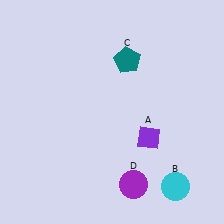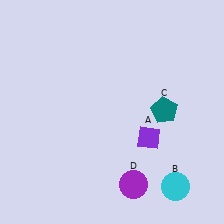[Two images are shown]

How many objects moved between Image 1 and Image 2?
1 object moved between the two images.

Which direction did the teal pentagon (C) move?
The teal pentagon (C) moved down.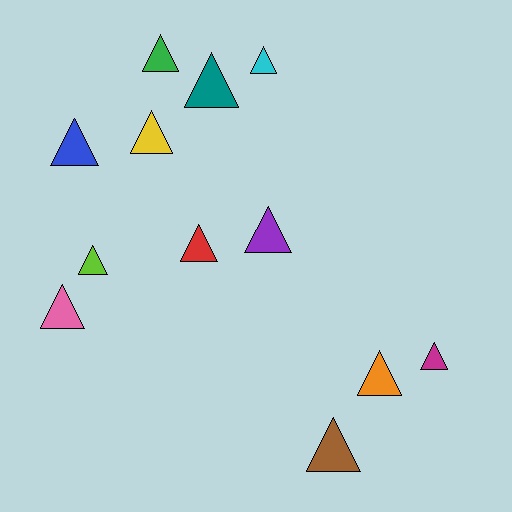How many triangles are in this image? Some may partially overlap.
There are 12 triangles.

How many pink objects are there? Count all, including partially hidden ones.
There is 1 pink object.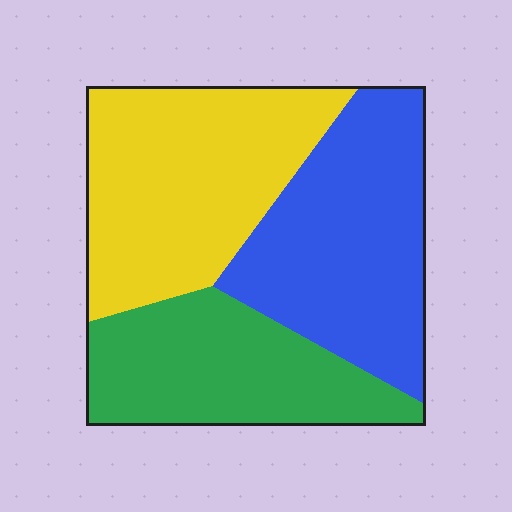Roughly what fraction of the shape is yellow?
Yellow covers around 35% of the shape.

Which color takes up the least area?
Green, at roughly 30%.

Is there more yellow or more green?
Yellow.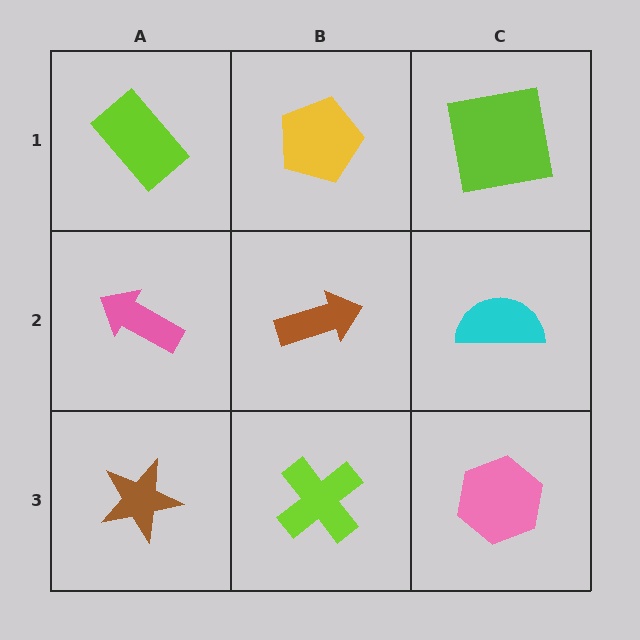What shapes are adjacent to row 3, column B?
A brown arrow (row 2, column B), a brown star (row 3, column A), a pink hexagon (row 3, column C).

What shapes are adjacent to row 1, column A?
A pink arrow (row 2, column A), a yellow pentagon (row 1, column B).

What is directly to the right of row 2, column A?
A brown arrow.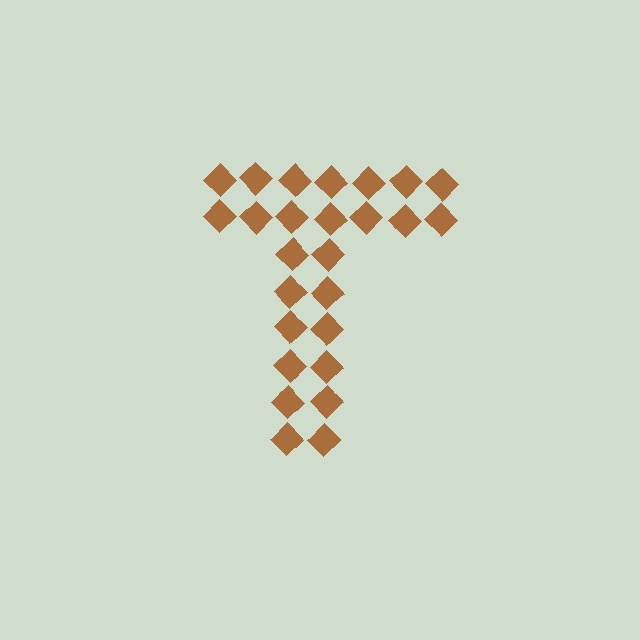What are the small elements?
The small elements are diamonds.